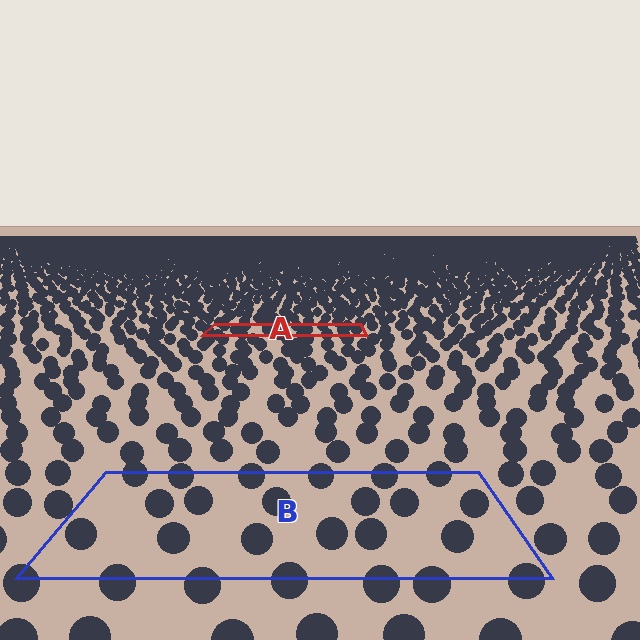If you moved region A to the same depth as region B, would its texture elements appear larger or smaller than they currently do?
They would appear larger. At a closer depth, the same texture elements are projected at a bigger on-screen size.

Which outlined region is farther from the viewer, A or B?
Region A is farther from the viewer — the texture elements inside it appear smaller and more densely packed.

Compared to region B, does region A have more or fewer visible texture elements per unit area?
Region A has more texture elements per unit area — they are packed more densely because it is farther away.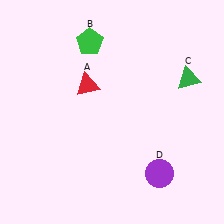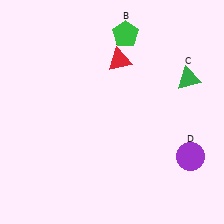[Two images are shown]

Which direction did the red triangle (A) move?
The red triangle (A) moved right.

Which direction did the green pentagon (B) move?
The green pentagon (B) moved right.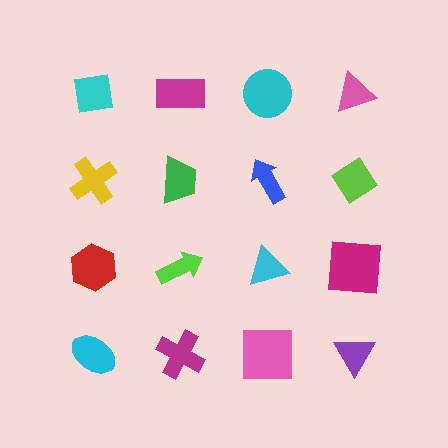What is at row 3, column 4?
A magenta square.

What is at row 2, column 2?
A green trapezoid.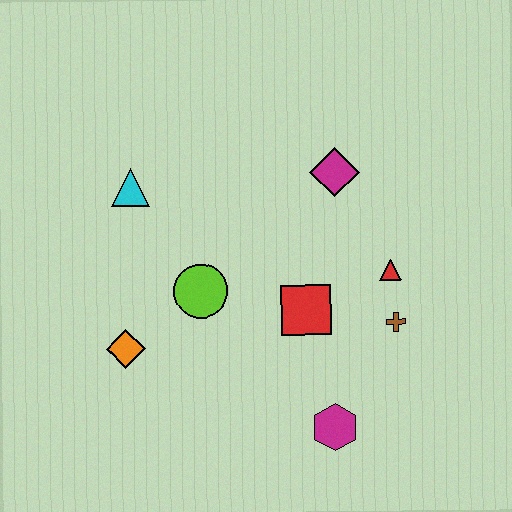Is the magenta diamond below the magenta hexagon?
No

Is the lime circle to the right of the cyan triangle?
Yes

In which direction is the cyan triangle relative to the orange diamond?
The cyan triangle is above the orange diamond.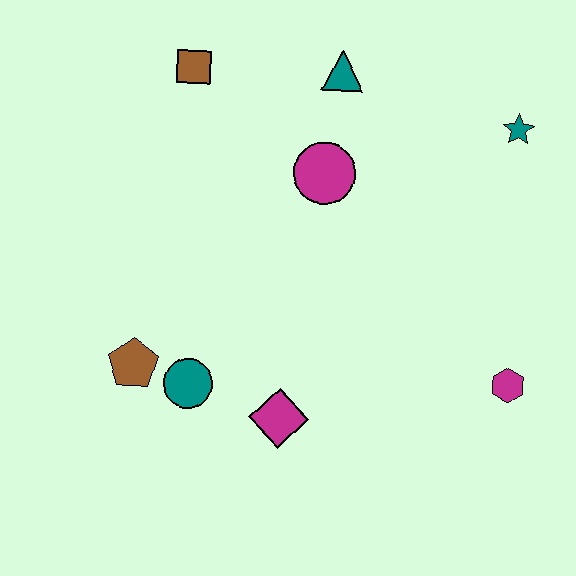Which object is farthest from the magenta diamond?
The teal star is farthest from the magenta diamond.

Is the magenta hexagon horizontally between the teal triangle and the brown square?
No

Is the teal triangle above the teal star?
Yes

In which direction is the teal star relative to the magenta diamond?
The teal star is above the magenta diamond.